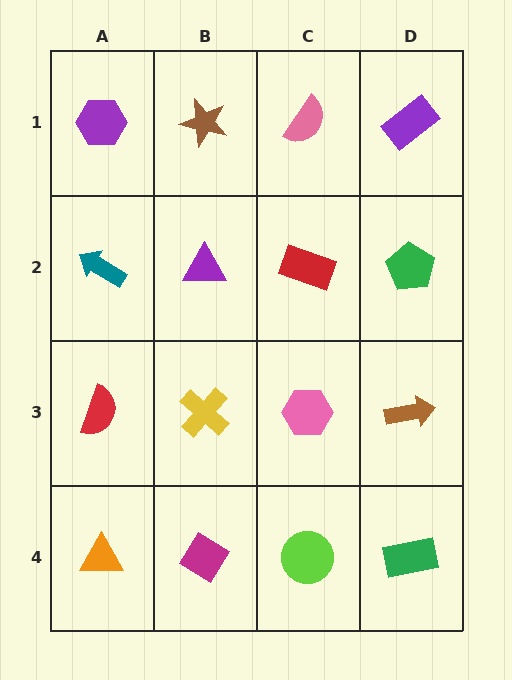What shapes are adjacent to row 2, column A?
A purple hexagon (row 1, column A), a red semicircle (row 3, column A), a purple triangle (row 2, column B).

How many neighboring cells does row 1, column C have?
3.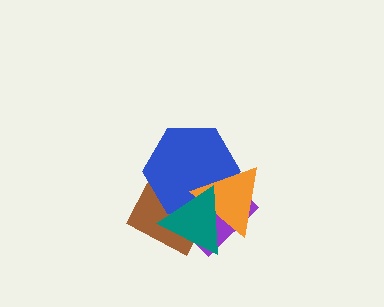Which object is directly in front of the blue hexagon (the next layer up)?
The orange triangle is directly in front of the blue hexagon.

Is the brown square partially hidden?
Yes, it is partially covered by another shape.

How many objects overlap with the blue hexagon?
4 objects overlap with the blue hexagon.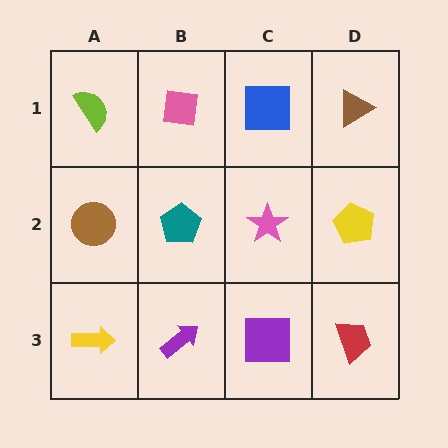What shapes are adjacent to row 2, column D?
A brown triangle (row 1, column D), a red trapezoid (row 3, column D), a pink star (row 2, column C).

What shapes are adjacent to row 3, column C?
A pink star (row 2, column C), a purple arrow (row 3, column B), a red trapezoid (row 3, column D).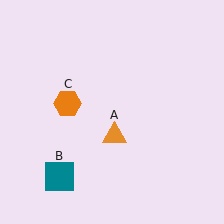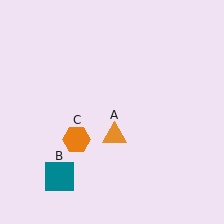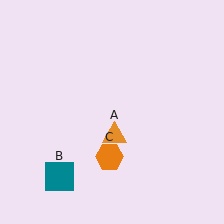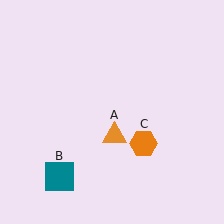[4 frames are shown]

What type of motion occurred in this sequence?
The orange hexagon (object C) rotated counterclockwise around the center of the scene.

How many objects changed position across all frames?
1 object changed position: orange hexagon (object C).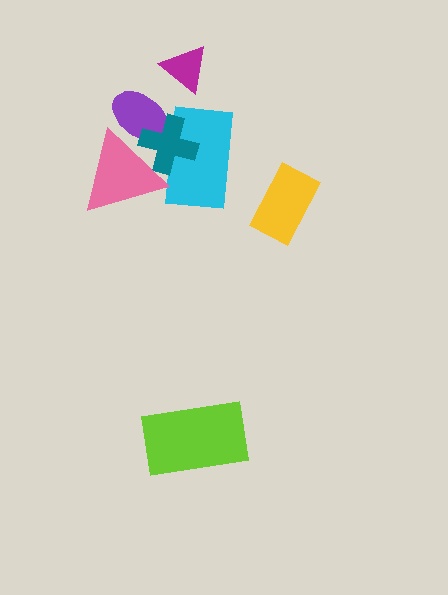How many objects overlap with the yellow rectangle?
0 objects overlap with the yellow rectangle.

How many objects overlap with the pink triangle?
3 objects overlap with the pink triangle.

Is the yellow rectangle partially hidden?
No, no other shape covers it.